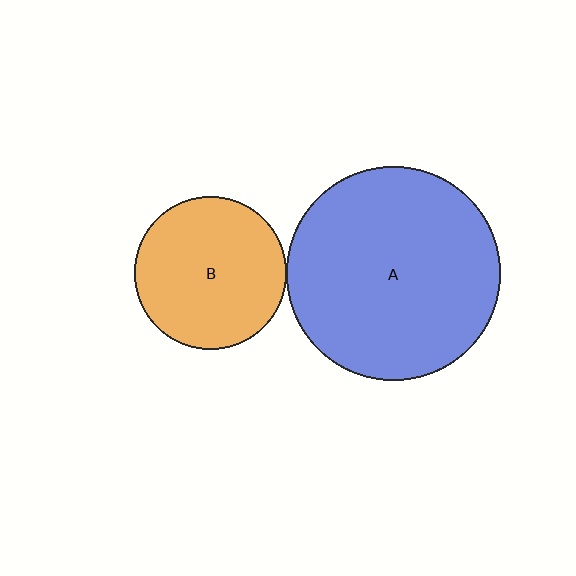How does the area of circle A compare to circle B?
Approximately 2.0 times.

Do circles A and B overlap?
Yes.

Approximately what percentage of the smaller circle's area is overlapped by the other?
Approximately 5%.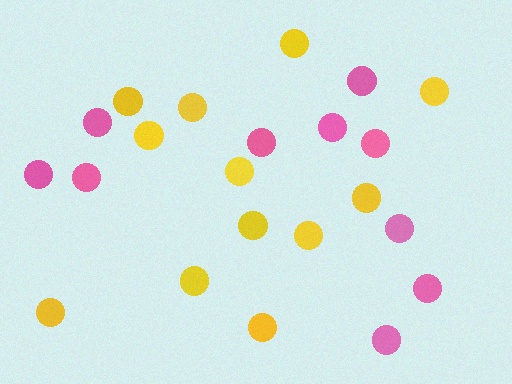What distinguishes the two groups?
There are 2 groups: one group of yellow circles (12) and one group of pink circles (10).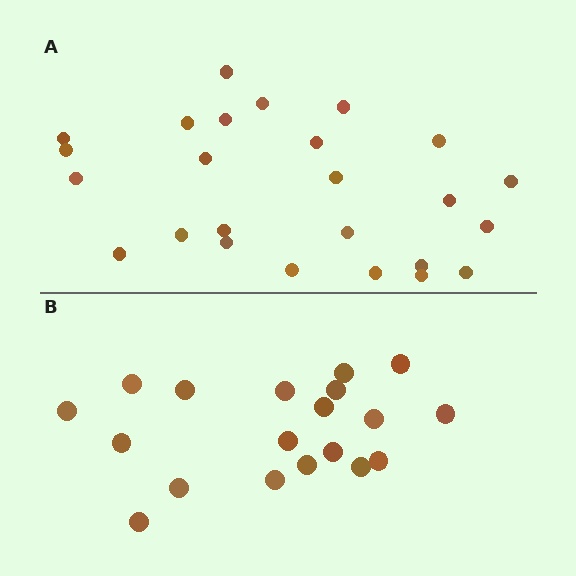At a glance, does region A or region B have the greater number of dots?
Region A (the top region) has more dots.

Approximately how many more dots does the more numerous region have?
Region A has about 6 more dots than region B.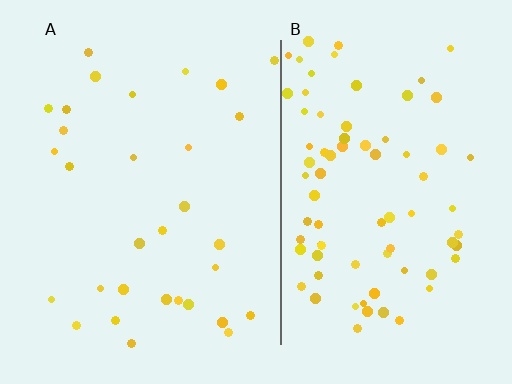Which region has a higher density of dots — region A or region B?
B (the right).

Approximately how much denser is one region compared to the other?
Approximately 2.6× — region B over region A.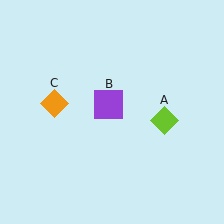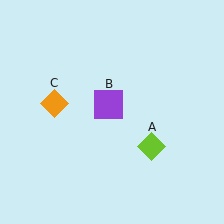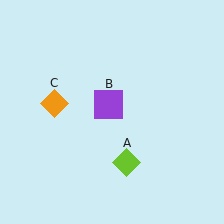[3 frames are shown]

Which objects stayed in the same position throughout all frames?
Purple square (object B) and orange diamond (object C) remained stationary.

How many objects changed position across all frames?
1 object changed position: lime diamond (object A).